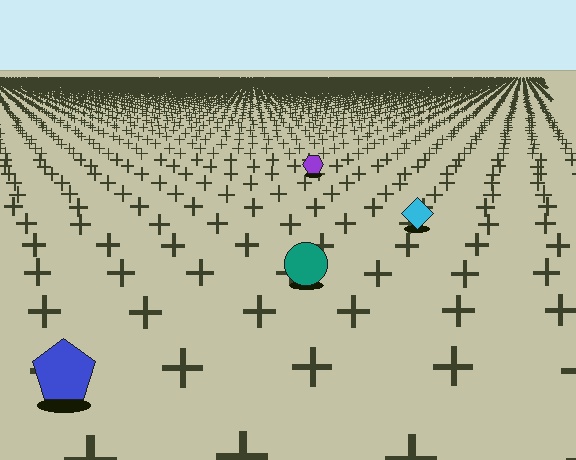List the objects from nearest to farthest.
From nearest to farthest: the blue pentagon, the teal circle, the cyan diamond, the purple hexagon.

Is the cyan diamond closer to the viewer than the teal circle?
No. The teal circle is closer — you can tell from the texture gradient: the ground texture is coarser near it.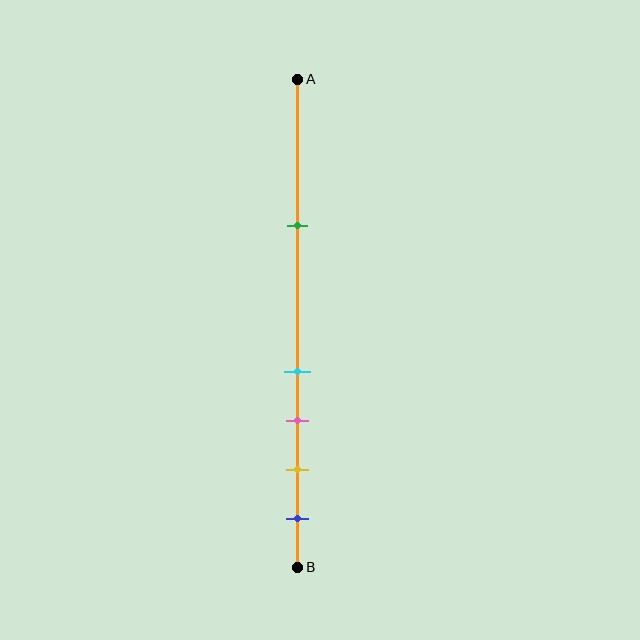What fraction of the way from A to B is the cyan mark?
The cyan mark is approximately 60% (0.6) of the way from A to B.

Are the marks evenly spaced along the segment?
No, the marks are not evenly spaced.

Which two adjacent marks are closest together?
The cyan and pink marks are the closest adjacent pair.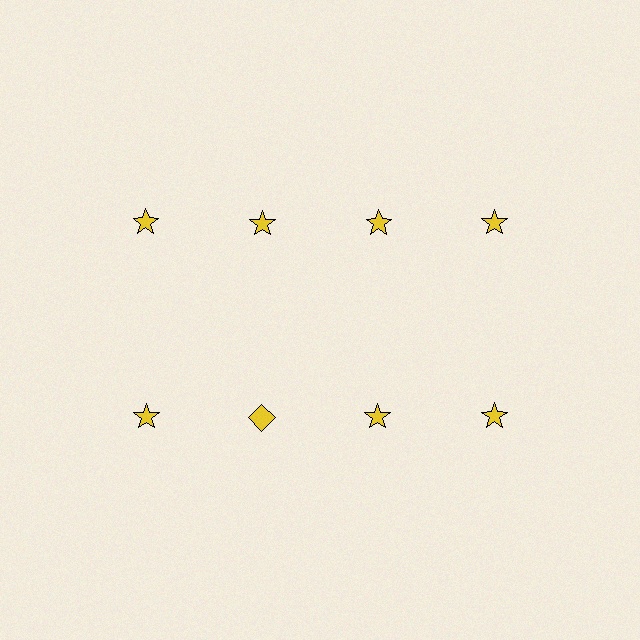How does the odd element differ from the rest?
It has a different shape: diamond instead of star.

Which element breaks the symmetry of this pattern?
The yellow diamond in the second row, second from left column breaks the symmetry. All other shapes are yellow stars.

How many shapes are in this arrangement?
There are 8 shapes arranged in a grid pattern.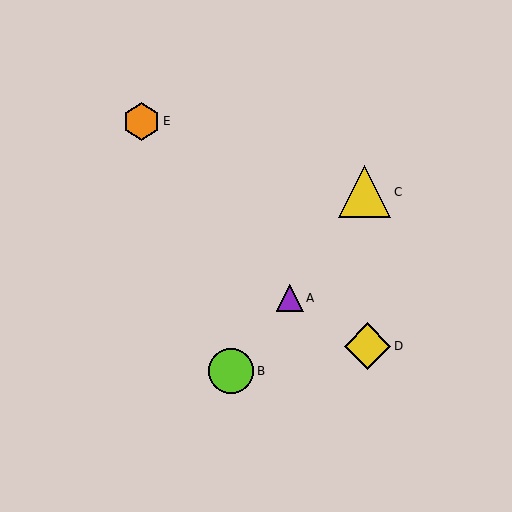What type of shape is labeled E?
Shape E is an orange hexagon.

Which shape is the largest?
The yellow triangle (labeled C) is the largest.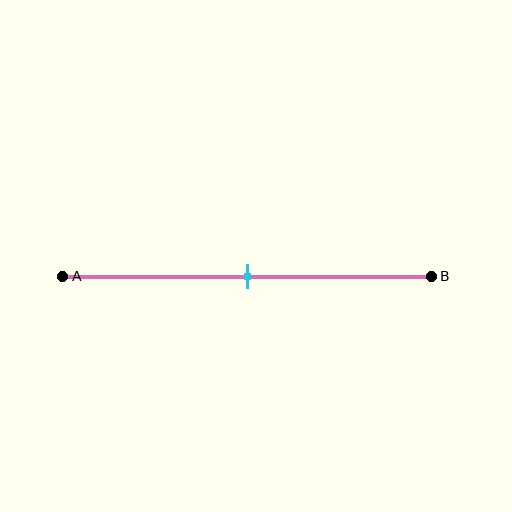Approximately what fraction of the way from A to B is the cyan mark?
The cyan mark is approximately 50% of the way from A to B.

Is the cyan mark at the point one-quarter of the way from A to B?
No, the mark is at about 50% from A, not at the 25% one-quarter point.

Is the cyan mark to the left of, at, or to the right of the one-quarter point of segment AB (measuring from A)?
The cyan mark is to the right of the one-quarter point of segment AB.